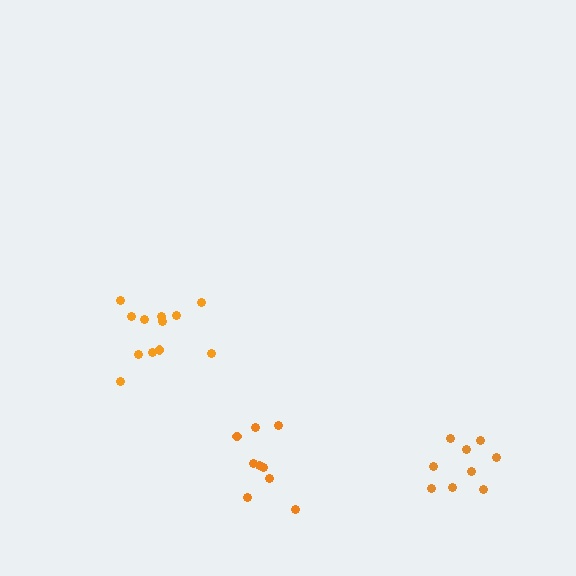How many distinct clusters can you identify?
There are 3 distinct clusters.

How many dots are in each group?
Group 1: 9 dots, Group 2: 9 dots, Group 3: 12 dots (30 total).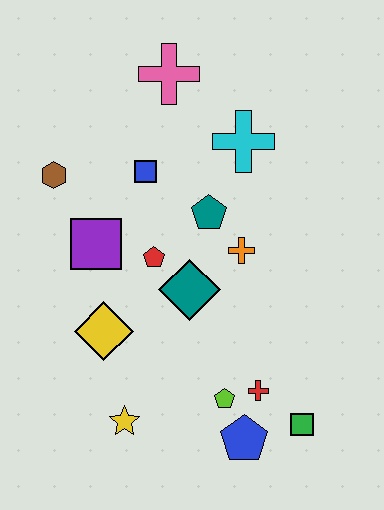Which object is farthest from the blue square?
The green square is farthest from the blue square.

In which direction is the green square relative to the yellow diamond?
The green square is to the right of the yellow diamond.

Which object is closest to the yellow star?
The yellow diamond is closest to the yellow star.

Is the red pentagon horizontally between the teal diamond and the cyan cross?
No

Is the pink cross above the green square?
Yes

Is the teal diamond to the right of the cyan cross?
No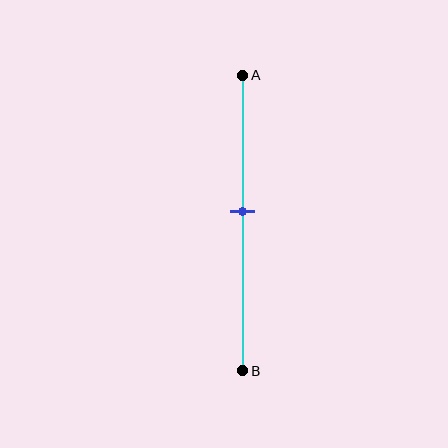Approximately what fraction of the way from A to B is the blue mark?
The blue mark is approximately 45% of the way from A to B.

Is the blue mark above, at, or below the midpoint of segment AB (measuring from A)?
The blue mark is above the midpoint of segment AB.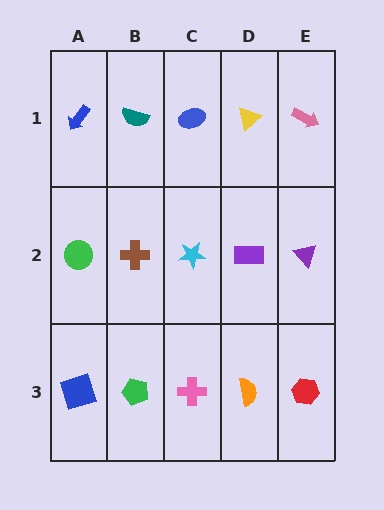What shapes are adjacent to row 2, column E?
A pink arrow (row 1, column E), a red hexagon (row 3, column E), a purple rectangle (row 2, column D).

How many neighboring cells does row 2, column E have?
3.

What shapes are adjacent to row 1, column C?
A cyan star (row 2, column C), a teal semicircle (row 1, column B), a yellow triangle (row 1, column D).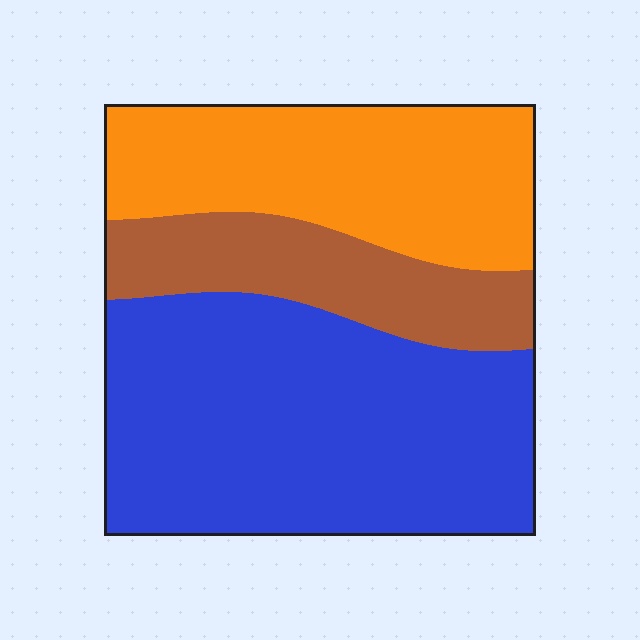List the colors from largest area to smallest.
From largest to smallest: blue, orange, brown.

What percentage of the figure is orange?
Orange covers 31% of the figure.